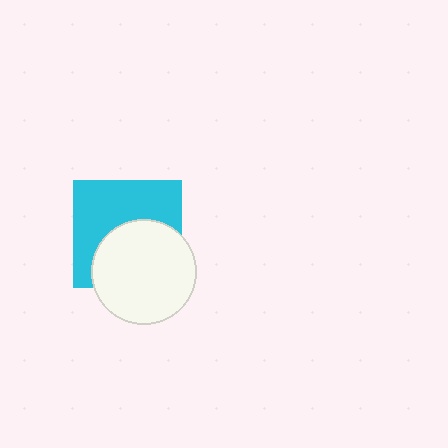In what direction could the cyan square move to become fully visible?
The cyan square could move up. That would shift it out from behind the white circle entirely.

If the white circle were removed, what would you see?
You would see the complete cyan square.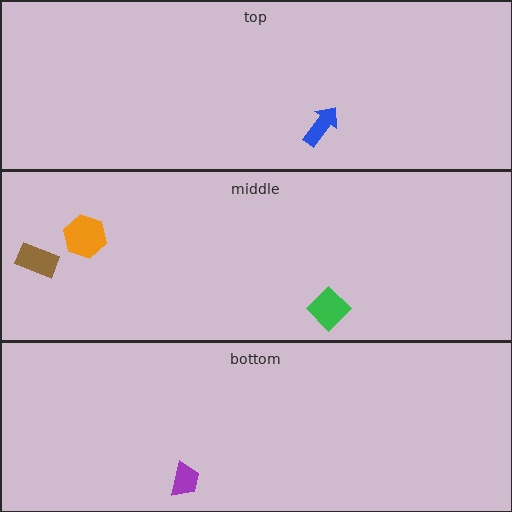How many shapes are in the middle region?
3.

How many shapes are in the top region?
1.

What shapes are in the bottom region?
The purple trapezoid.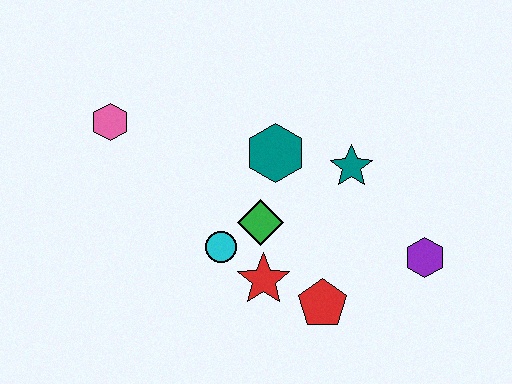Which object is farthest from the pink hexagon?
The purple hexagon is farthest from the pink hexagon.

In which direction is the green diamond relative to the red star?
The green diamond is above the red star.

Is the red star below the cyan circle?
Yes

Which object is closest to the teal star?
The teal hexagon is closest to the teal star.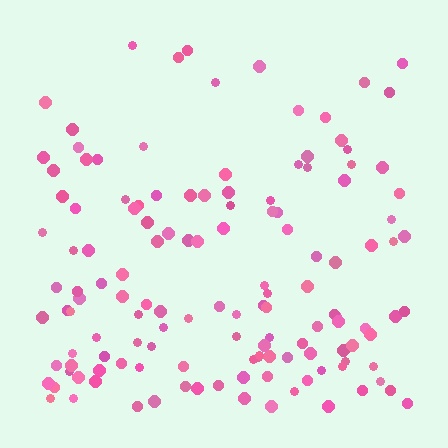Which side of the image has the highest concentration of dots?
The bottom.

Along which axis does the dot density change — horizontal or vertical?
Vertical.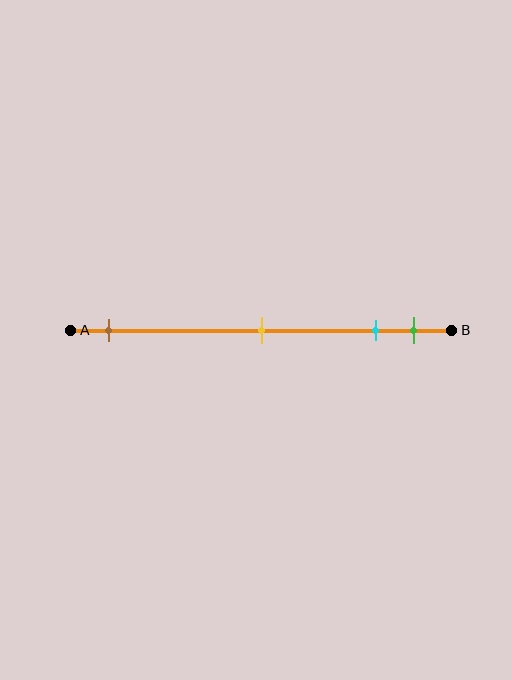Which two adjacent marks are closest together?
The cyan and green marks are the closest adjacent pair.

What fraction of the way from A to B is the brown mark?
The brown mark is approximately 10% (0.1) of the way from A to B.